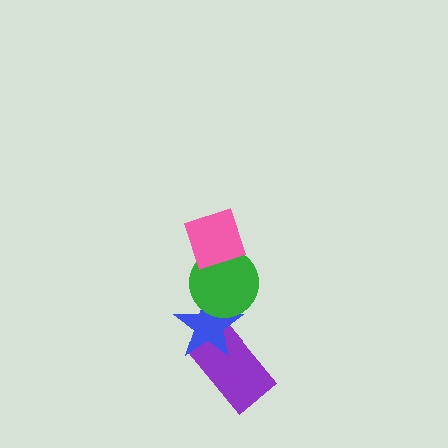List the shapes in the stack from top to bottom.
From top to bottom: the pink diamond, the green circle, the blue star, the purple rectangle.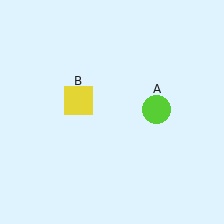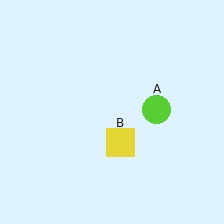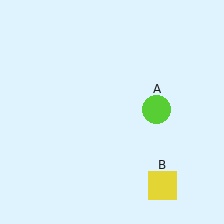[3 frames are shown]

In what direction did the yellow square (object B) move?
The yellow square (object B) moved down and to the right.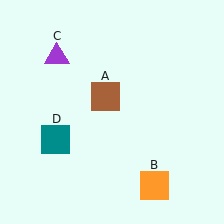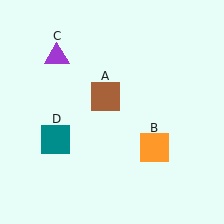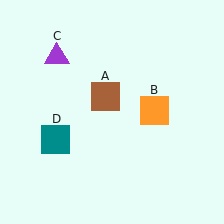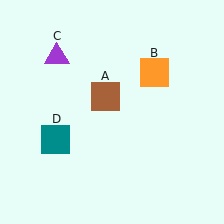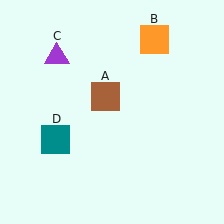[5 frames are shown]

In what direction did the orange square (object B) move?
The orange square (object B) moved up.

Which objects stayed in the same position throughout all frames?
Brown square (object A) and purple triangle (object C) and teal square (object D) remained stationary.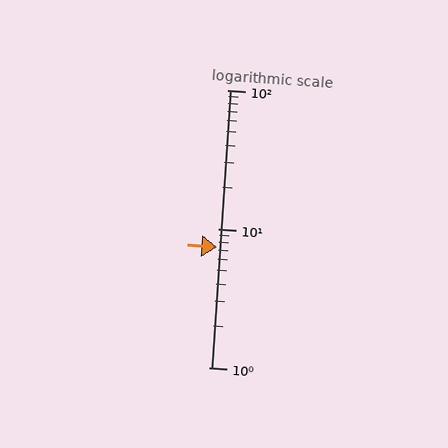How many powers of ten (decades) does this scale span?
The scale spans 2 decades, from 1 to 100.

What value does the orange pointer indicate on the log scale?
The pointer indicates approximately 7.4.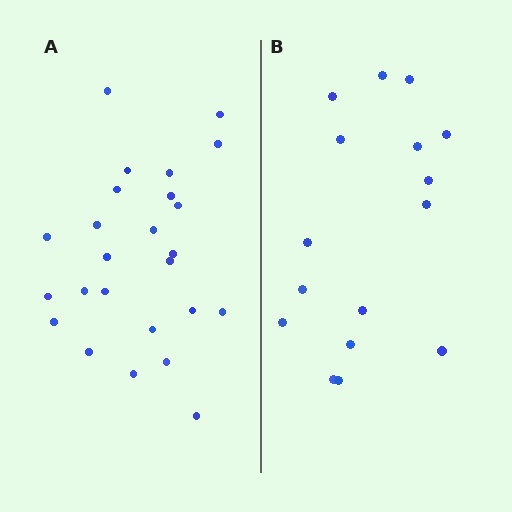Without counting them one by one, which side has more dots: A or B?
Region A (the left region) has more dots.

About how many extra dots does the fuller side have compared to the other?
Region A has roughly 8 or so more dots than region B.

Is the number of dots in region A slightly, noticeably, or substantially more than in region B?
Region A has substantially more. The ratio is roughly 1.6 to 1.